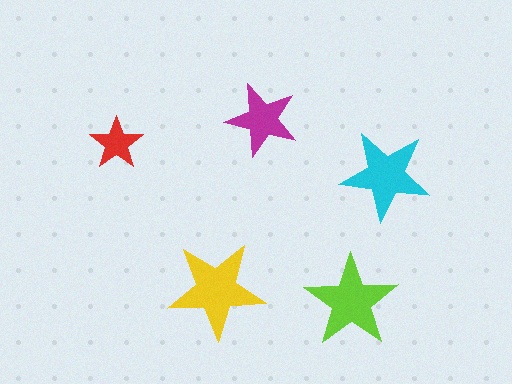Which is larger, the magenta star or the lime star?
The lime one.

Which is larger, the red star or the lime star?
The lime one.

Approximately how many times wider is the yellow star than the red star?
About 2 times wider.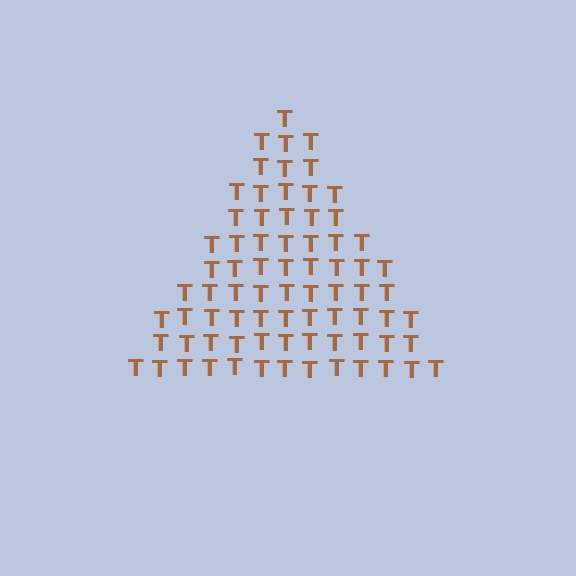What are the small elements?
The small elements are letter T's.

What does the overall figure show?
The overall figure shows a triangle.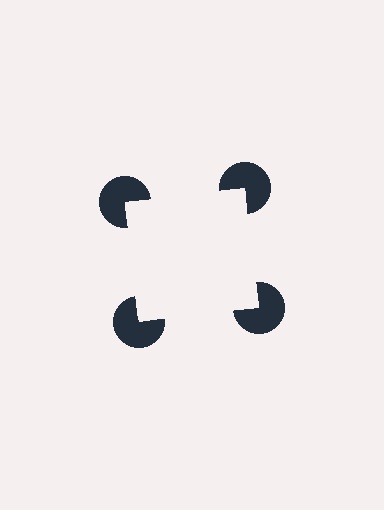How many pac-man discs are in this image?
There are 4 — one at each vertex of the illusory square.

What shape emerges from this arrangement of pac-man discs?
An illusory square — its edges are inferred from the aligned wedge cuts in the pac-man discs, not physically drawn.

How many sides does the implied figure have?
4 sides.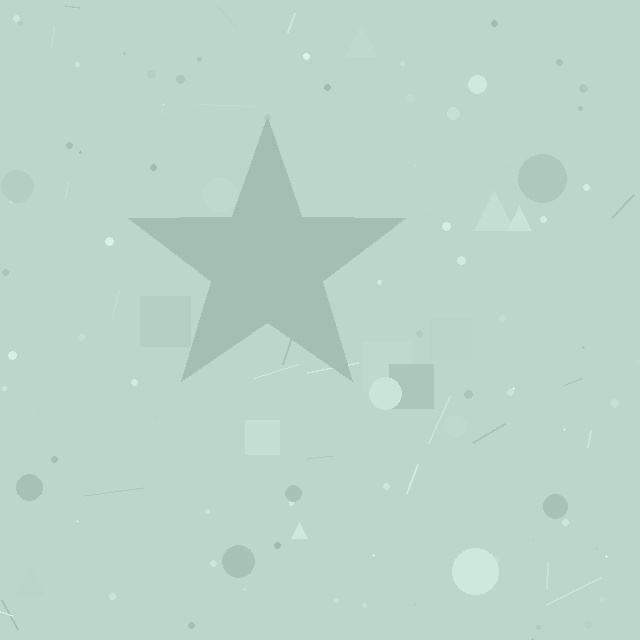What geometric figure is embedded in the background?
A star is embedded in the background.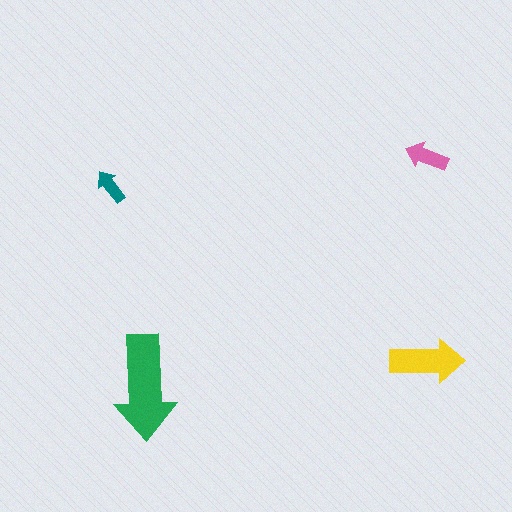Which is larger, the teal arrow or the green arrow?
The green one.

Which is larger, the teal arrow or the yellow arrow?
The yellow one.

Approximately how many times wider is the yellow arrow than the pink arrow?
About 1.5 times wider.